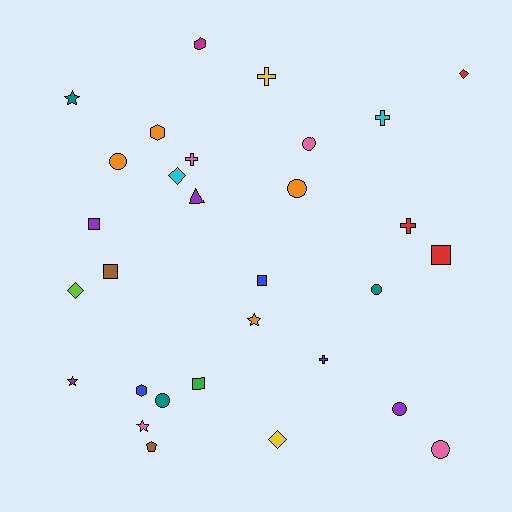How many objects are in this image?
There are 30 objects.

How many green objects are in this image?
There is 1 green object.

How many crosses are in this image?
There are 5 crosses.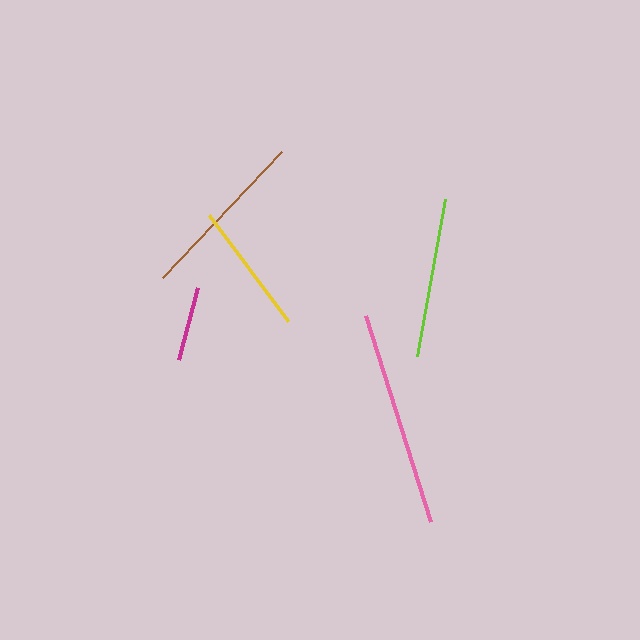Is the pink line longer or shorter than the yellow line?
The pink line is longer than the yellow line.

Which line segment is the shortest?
The magenta line is the shortest at approximately 75 pixels.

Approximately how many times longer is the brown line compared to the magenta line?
The brown line is approximately 2.3 times the length of the magenta line.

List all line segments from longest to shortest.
From longest to shortest: pink, brown, lime, yellow, magenta.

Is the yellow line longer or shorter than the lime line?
The lime line is longer than the yellow line.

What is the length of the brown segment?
The brown segment is approximately 173 pixels long.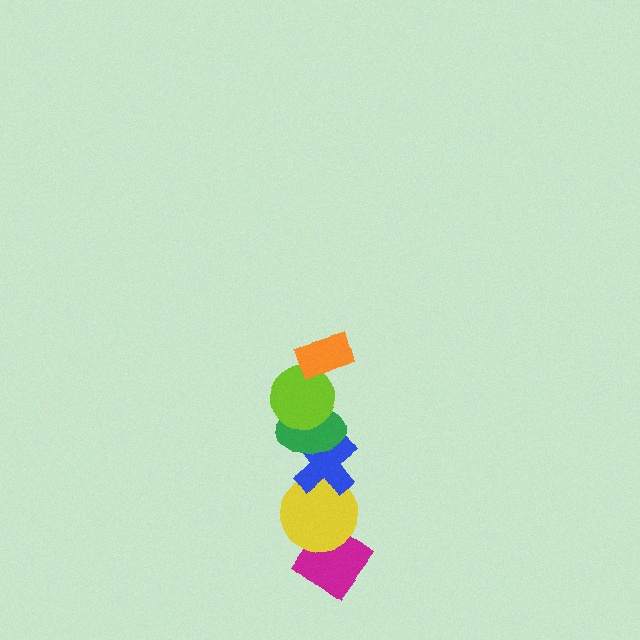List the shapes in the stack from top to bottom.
From top to bottom: the orange rectangle, the lime circle, the green ellipse, the blue cross, the yellow circle, the magenta diamond.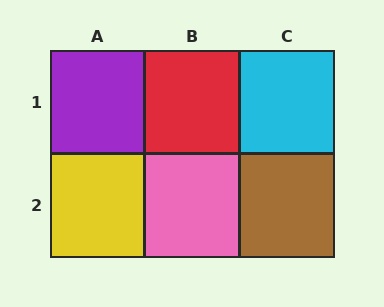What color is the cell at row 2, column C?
Brown.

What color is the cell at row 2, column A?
Yellow.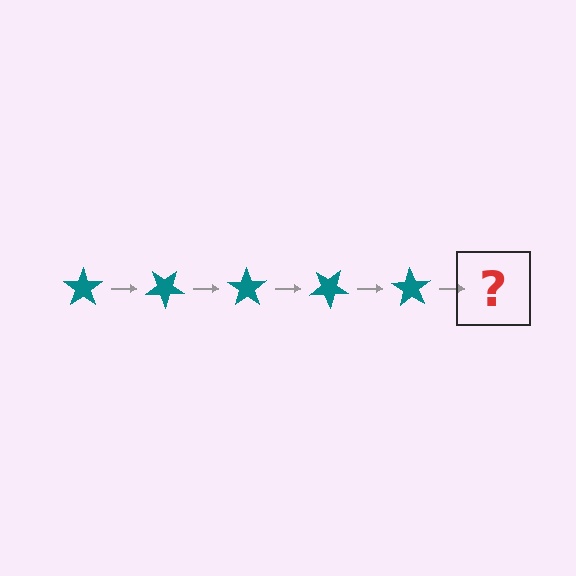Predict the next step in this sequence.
The next step is a teal star rotated 175 degrees.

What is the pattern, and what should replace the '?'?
The pattern is that the star rotates 35 degrees each step. The '?' should be a teal star rotated 175 degrees.